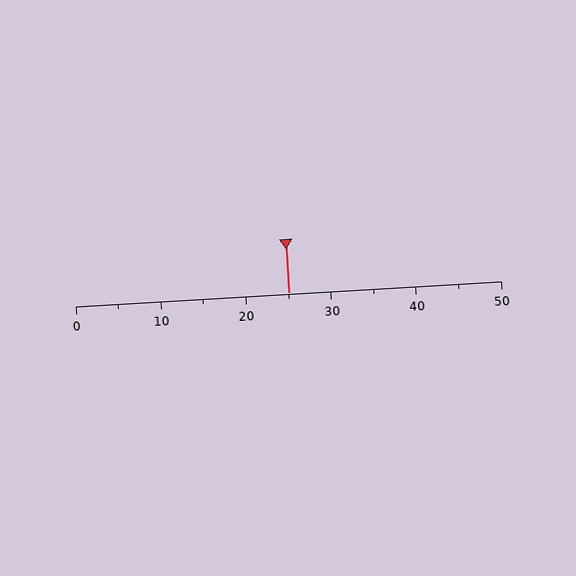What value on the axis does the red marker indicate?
The marker indicates approximately 25.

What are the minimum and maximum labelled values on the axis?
The axis runs from 0 to 50.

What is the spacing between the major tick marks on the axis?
The major ticks are spaced 10 apart.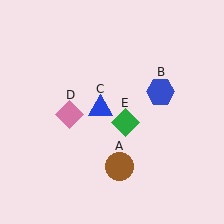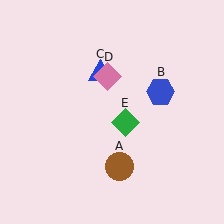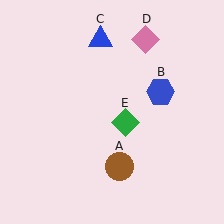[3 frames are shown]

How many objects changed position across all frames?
2 objects changed position: blue triangle (object C), pink diamond (object D).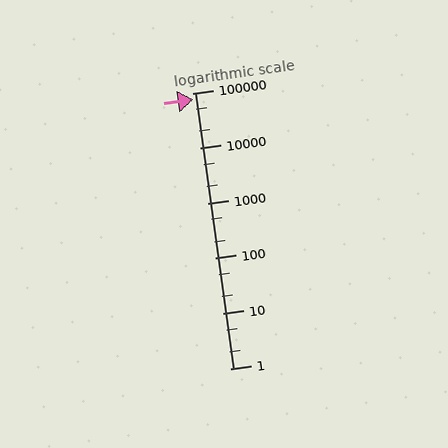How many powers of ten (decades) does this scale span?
The scale spans 5 decades, from 1 to 100000.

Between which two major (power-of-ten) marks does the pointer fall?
The pointer is between 10000 and 100000.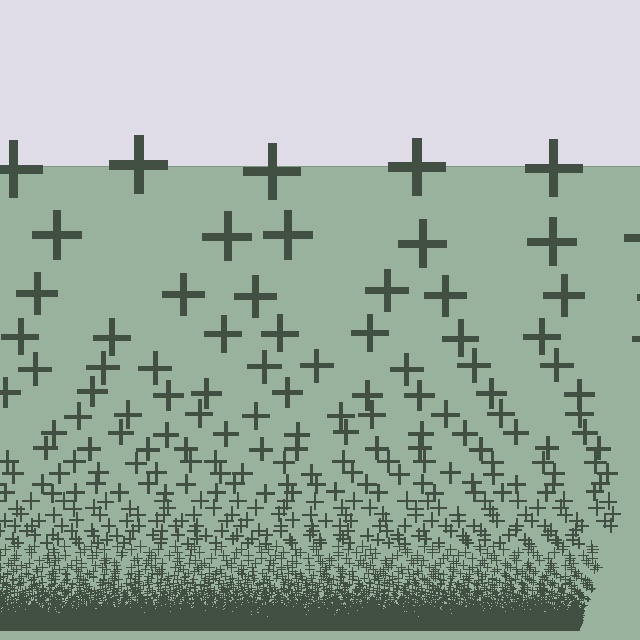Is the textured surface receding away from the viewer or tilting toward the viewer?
The surface appears to tilt toward the viewer. Texture elements get larger and sparser toward the top.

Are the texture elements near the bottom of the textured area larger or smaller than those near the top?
Smaller. The gradient is inverted — elements near the bottom are smaller and denser.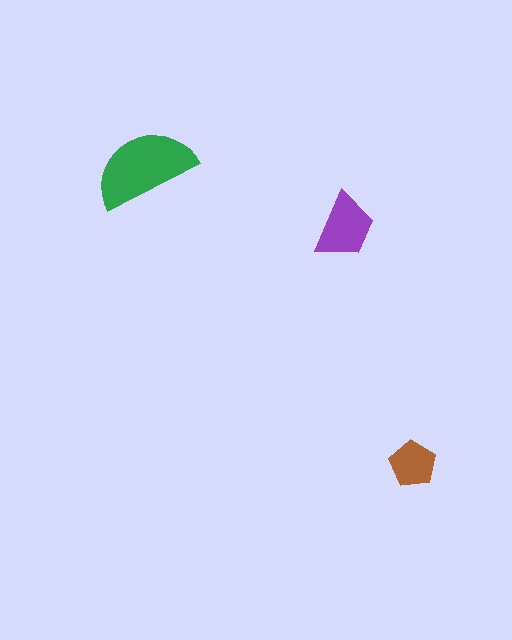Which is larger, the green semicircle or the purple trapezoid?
The green semicircle.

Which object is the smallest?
The brown pentagon.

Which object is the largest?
The green semicircle.